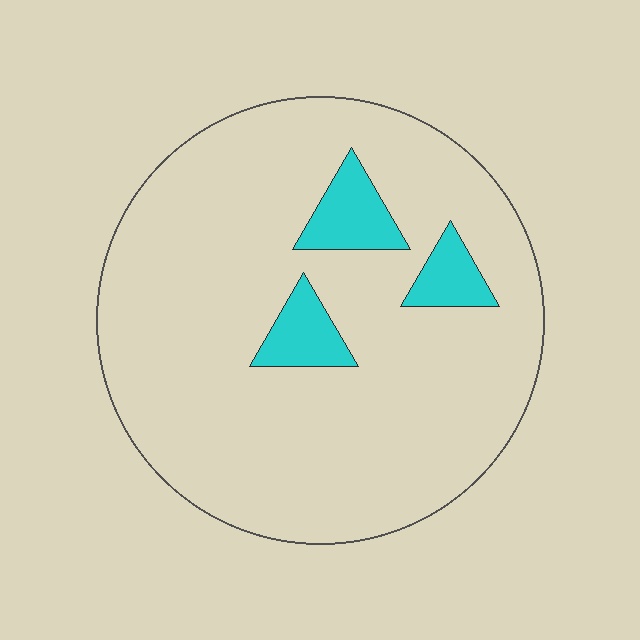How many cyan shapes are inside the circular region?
3.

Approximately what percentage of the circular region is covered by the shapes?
Approximately 10%.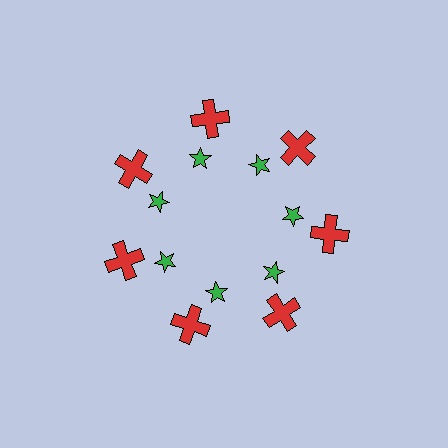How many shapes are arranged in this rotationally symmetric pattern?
There are 14 shapes, arranged in 7 groups of 2.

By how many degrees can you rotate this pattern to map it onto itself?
The pattern maps onto itself every 51 degrees of rotation.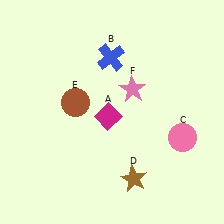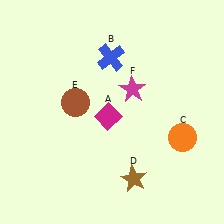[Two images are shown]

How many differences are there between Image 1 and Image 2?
There are 2 differences between the two images.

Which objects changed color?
C changed from pink to orange. F changed from pink to magenta.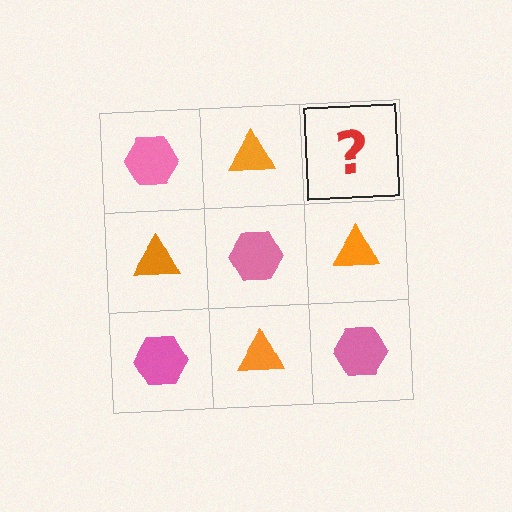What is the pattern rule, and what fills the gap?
The rule is that it alternates pink hexagon and orange triangle in a checkerboard pattern. The gap should be filled with a pink hexagon.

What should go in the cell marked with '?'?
The missing cell should contain a pink hexagon.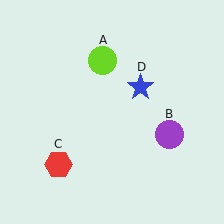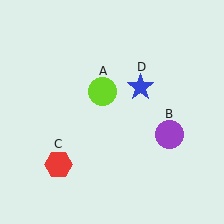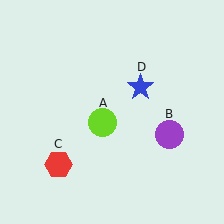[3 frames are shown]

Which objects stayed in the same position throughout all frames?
Purple circle (object B) and red hexagon (object C) and blue star (object D) remained stationary.